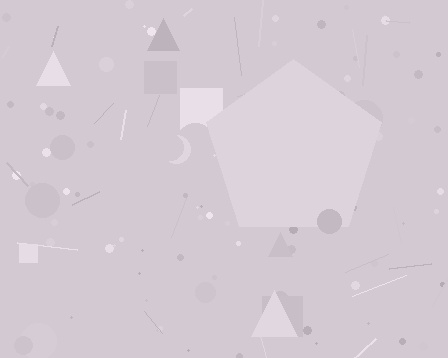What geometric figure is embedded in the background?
A pentagon is embedded in the background.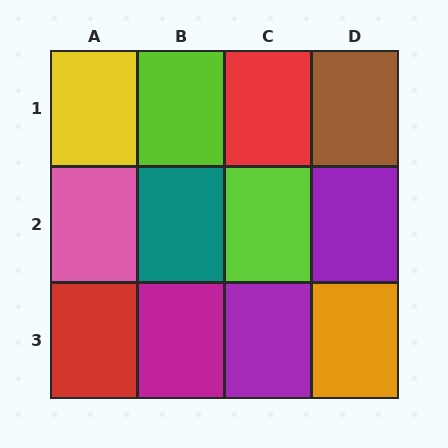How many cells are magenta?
1 cell is magenta.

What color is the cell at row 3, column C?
Purple.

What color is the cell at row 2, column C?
Lime.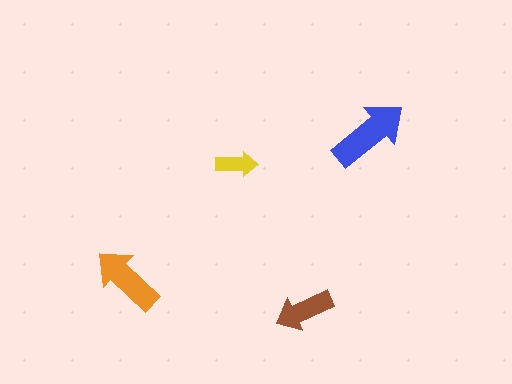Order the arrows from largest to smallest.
the blue one, the orange one, the brown one, the yellow one.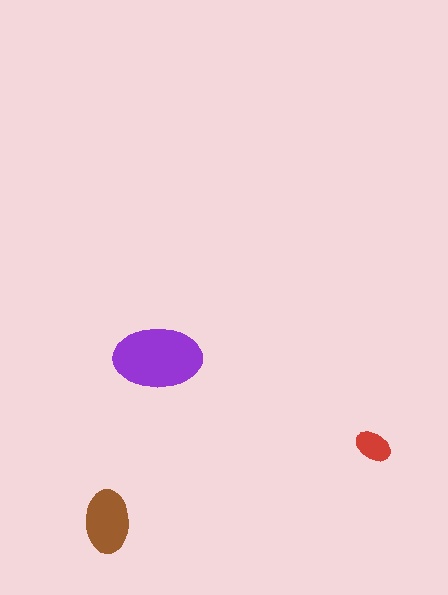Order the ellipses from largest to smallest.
the purple one, the brown one, the red one.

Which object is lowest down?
The brown ellipse is bottommost.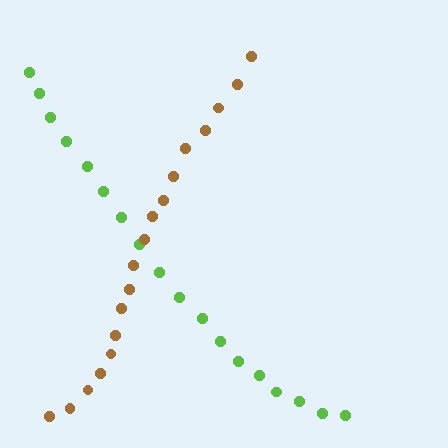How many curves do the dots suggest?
There are 2 distinct paths.